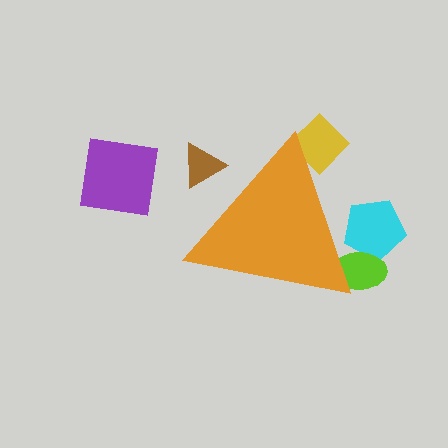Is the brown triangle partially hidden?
Yes, the brown triangle is partially hidden behind the orange triangle.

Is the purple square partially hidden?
No, the purple square is fully visible.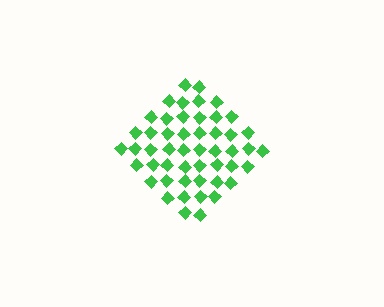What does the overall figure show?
The overall figure shows a diamond.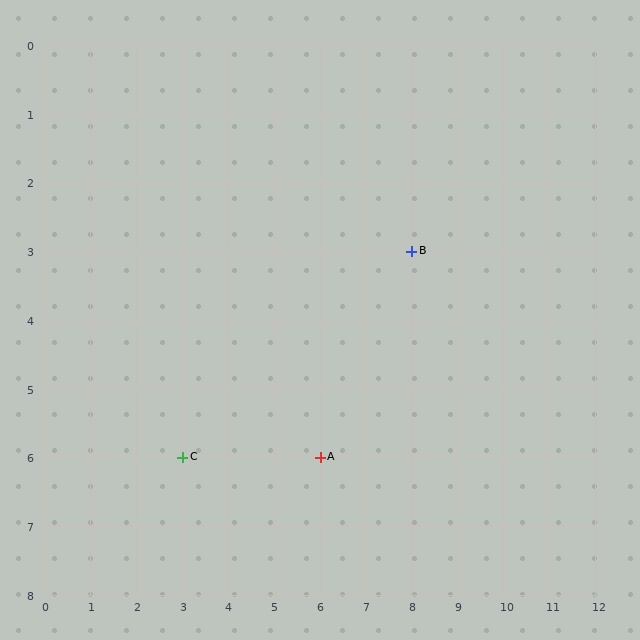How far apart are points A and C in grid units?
Points A and C are 3 columns apart.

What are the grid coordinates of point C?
Point C is at grid coordinates (3, 6).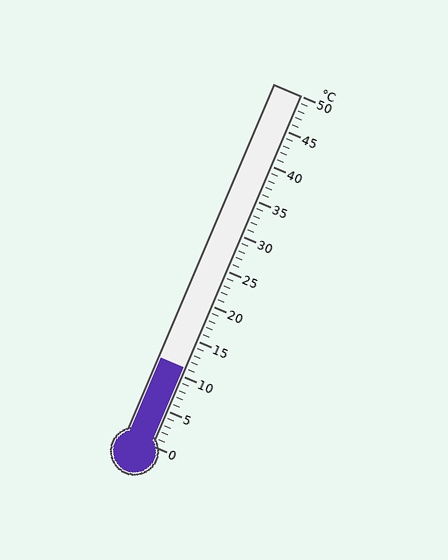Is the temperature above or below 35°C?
The temperature is below 35°C.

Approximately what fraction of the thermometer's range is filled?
The thermometer is filled to approximately 20% of its range.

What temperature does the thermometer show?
The thermometer shows approximately 11°C.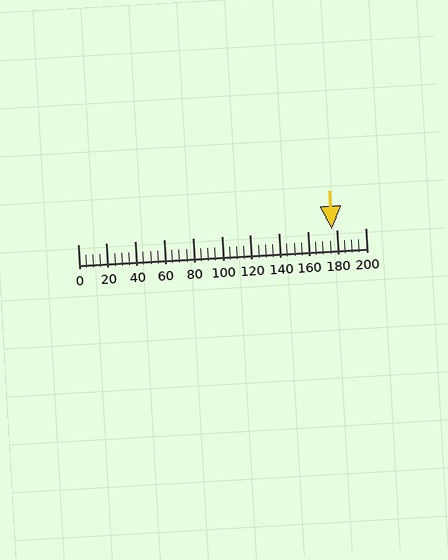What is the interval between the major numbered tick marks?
The major tick marks are spaced 20 units apart.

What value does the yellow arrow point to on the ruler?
The yellow arrow points to approximately 176.